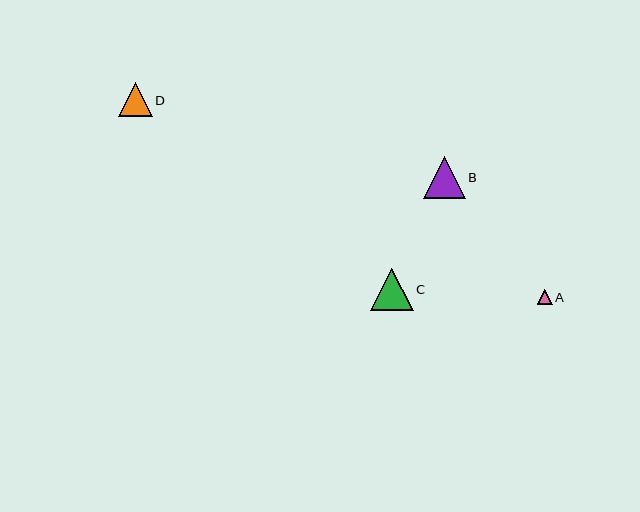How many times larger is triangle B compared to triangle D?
Triangle B is approximately 1.3 times the size of triangle D.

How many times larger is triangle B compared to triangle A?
Triangle B is approximately 2.8 times the size of triangle A.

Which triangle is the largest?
Triangle C is the largest with a size of approximately 43 pixels.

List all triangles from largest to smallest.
From largest to smallest: C, B, D, A.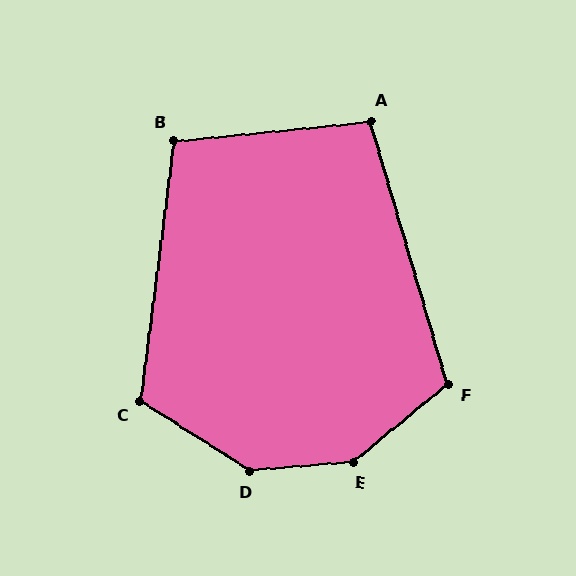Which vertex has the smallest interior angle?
A, at approximately 101 degrees.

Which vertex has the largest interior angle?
E, at approximately 145 degrees.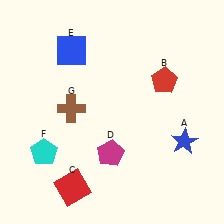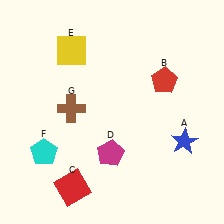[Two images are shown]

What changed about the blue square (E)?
In Image 1, E is blue. In Image 2, it changed to yellow.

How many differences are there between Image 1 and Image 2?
There is 1 difference between the two images.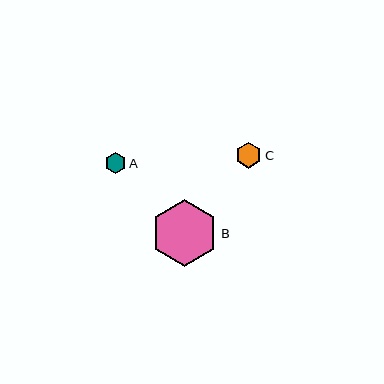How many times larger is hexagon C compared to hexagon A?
Hexagon C is approximately 1.2 times the size of hexagon A.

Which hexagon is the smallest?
Hexagon A is the smallest with a size of approximately 22 pixels.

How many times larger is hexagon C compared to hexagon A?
Hexagon C is approximately 1.2 times the size of hexagon A.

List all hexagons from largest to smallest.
From largest to smallest: B, C, A.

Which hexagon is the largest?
Hexagon B is the largest with a size of approximately 67 pixels.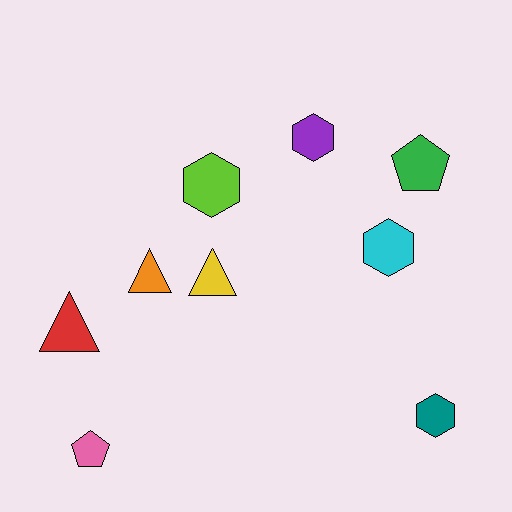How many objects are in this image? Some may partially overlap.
There are 9 objects.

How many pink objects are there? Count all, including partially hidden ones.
There is 1 pink object.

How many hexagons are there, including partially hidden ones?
There are 4 hexagons.